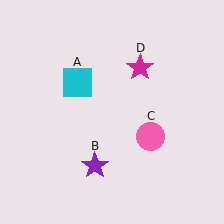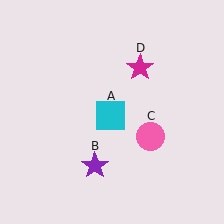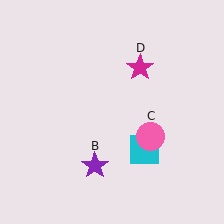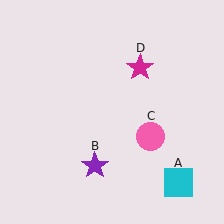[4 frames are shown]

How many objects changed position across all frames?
1 object changed position: cyan square (object A).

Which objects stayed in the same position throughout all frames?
Purple star (object B) and pink circle (object C) and magenta star (object D) remained stationary.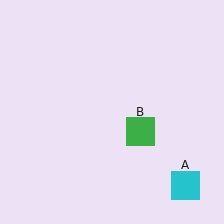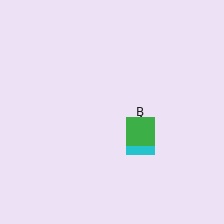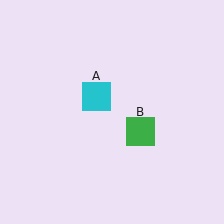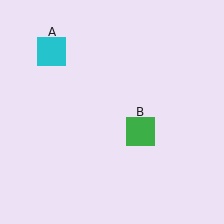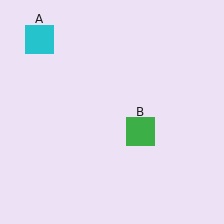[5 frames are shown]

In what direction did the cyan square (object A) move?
The cyan square (object A) moved up and to the left.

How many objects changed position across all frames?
1 object changed position: cyan square (object A).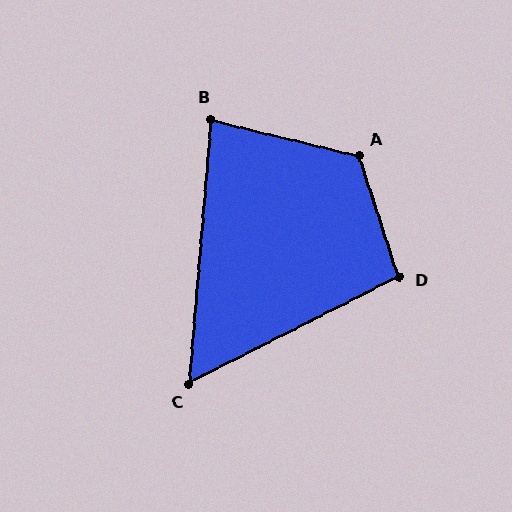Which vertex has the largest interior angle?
A, at approximately 122 degrees.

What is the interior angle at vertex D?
Approximately 99 degrees (obtuse).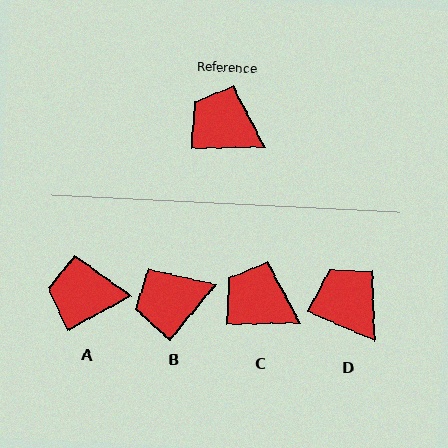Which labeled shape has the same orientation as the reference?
C.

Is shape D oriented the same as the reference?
No, it is off by about 25 degrees.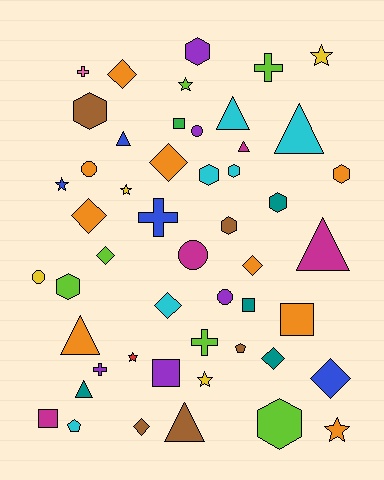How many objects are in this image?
There are 50 objects.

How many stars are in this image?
There are 7 stars.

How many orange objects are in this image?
There are 9 orange objects.